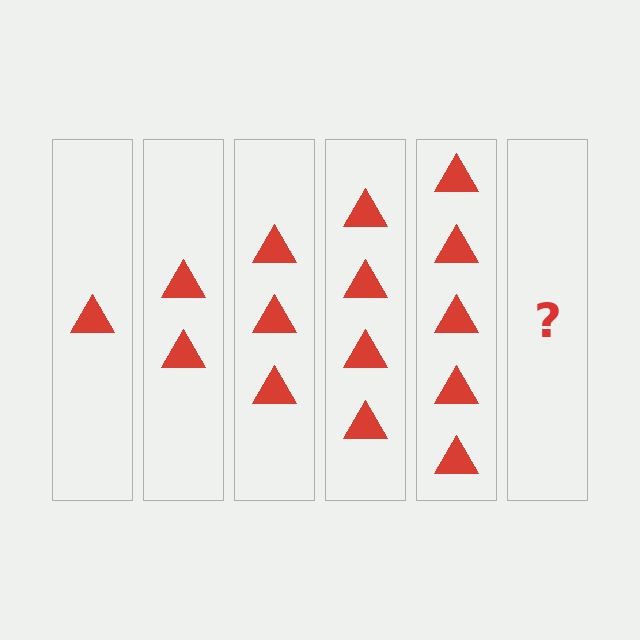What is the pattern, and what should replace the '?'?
The pattern is that each step adds one more triangle. The '?' should be 6 triangles.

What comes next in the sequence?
The next element should be 6 triangles.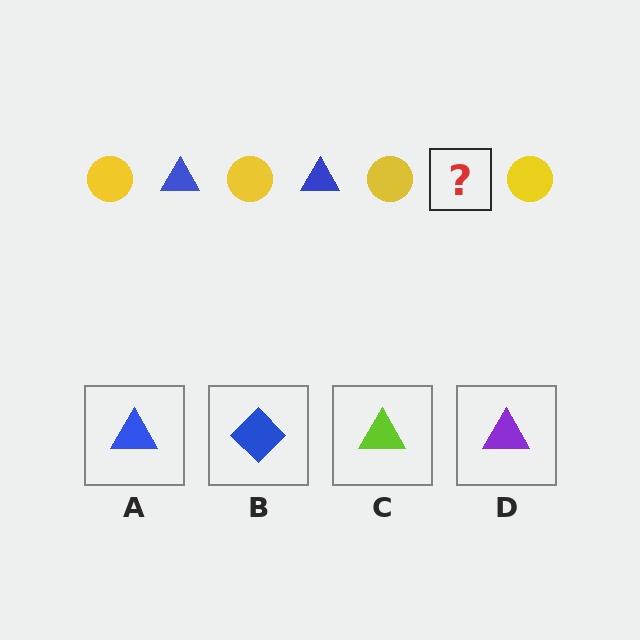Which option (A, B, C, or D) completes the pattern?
A.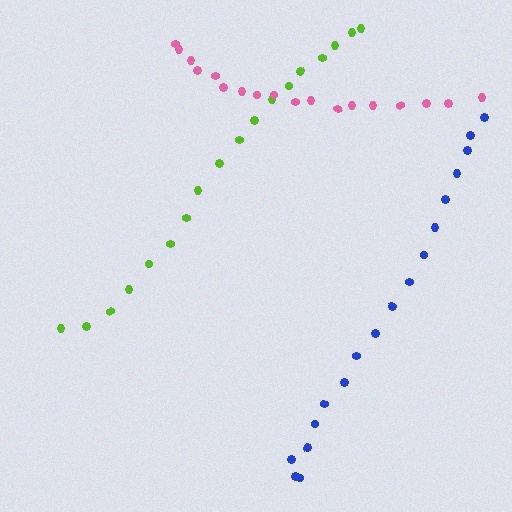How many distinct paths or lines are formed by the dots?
There are 3 distinct paths.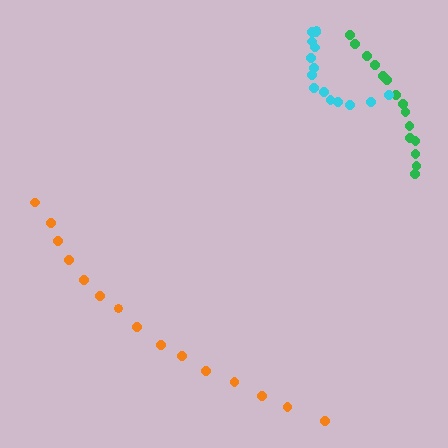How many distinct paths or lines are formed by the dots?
There are 3 distinct paths.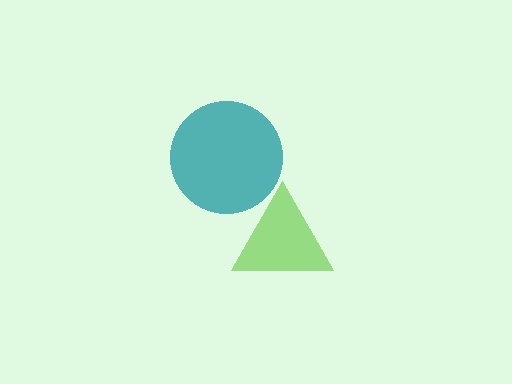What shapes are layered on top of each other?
The layered shapes are: a lime triangle, a teal circle.